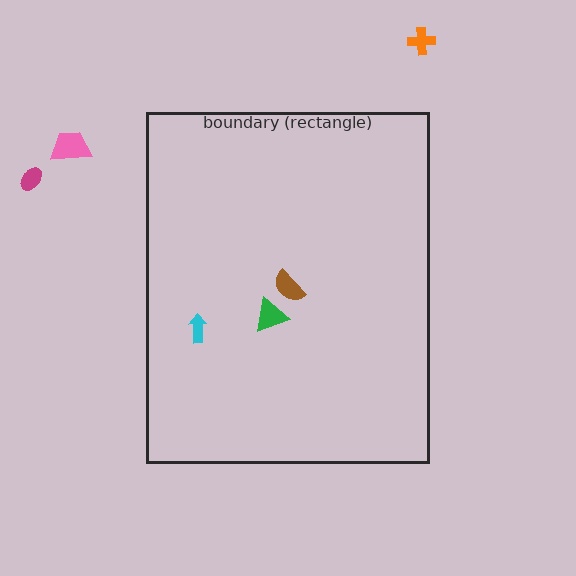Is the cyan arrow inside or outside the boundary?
Inside.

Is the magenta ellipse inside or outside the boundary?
Outside.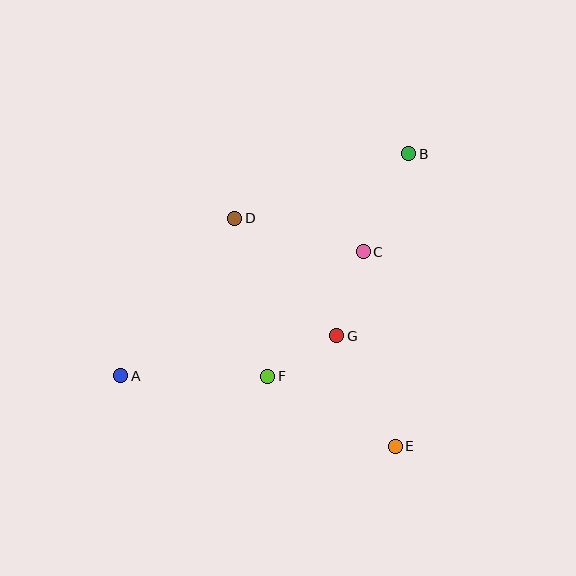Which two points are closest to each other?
Points F and G are closest to each other.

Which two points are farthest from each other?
Points A and B are farthest from each other.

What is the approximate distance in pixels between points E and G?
The distance between E and G is approximately 125 pixels.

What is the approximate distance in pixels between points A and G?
The distance between A and G is approximately 219 pixels.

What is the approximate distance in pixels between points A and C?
The distance between A and C is approximately 272 pixels.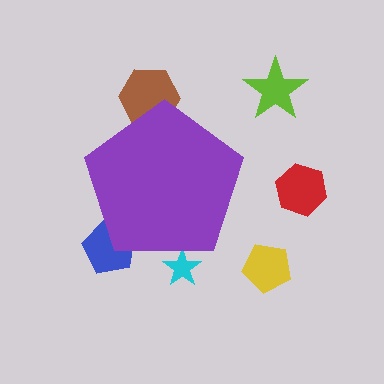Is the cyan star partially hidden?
Yes, the cyan star is partially hidden behind the purple pentagon.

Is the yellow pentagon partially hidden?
No, the yellow pentagon is fully visible.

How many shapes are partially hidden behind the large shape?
3 shapes are partially hidden.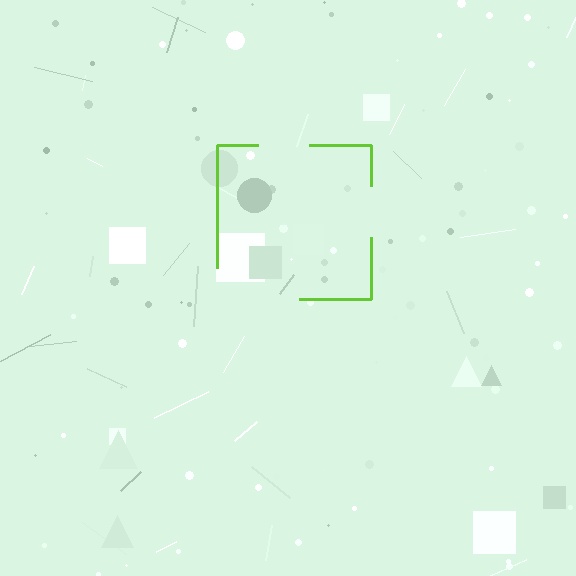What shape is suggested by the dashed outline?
The dashed outline suggests a square.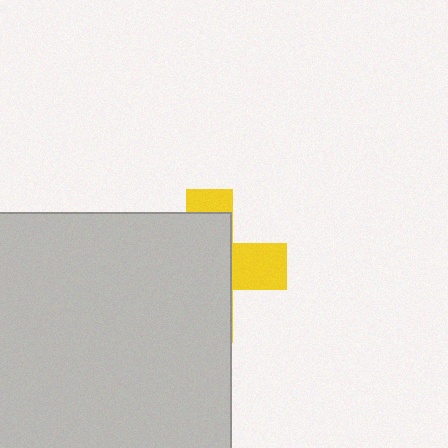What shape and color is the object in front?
The object in front is a light gray square.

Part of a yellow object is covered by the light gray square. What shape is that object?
It is a cross.